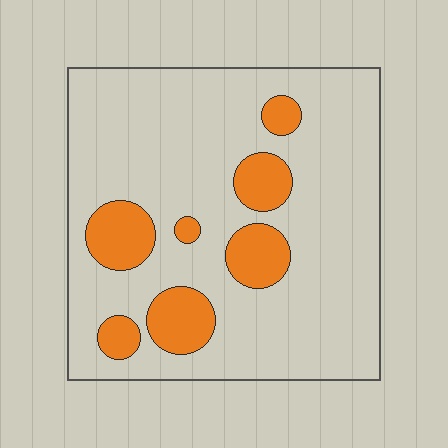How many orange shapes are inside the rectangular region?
7.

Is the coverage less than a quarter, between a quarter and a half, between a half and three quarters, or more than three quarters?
Less than a quarter.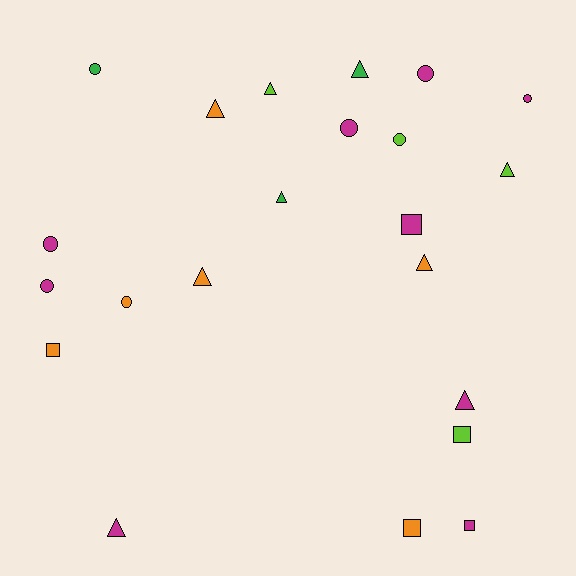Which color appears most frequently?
Magenta, with 9 objects.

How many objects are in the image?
There are 22 objects.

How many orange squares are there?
There are 2 orange squares.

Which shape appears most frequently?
Triangle, with 9 objects.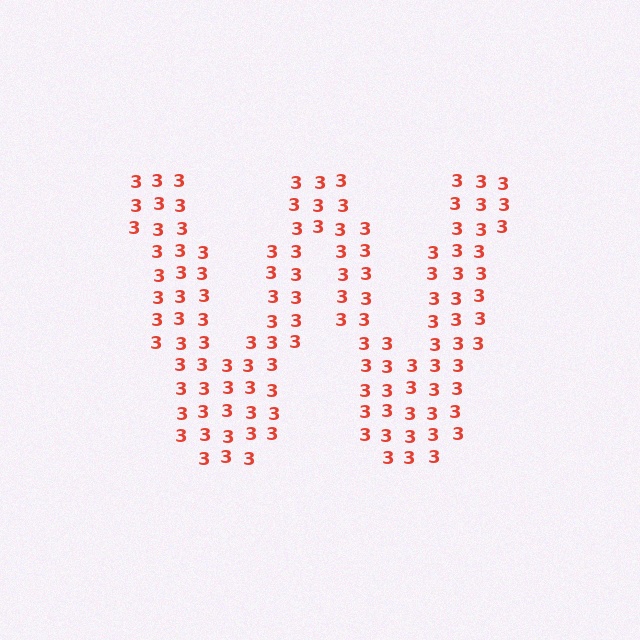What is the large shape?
The large shape is the letter W.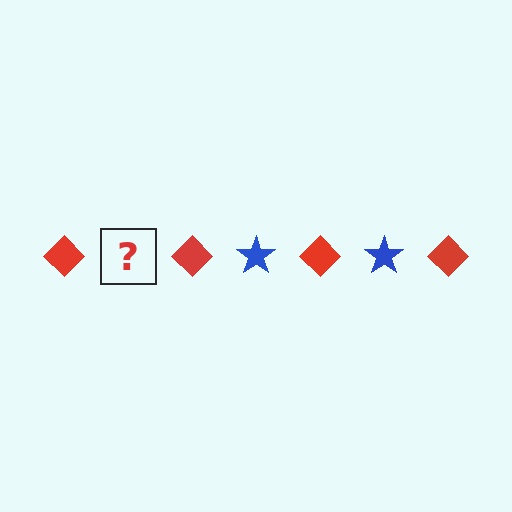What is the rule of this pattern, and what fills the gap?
The rule is that the pattern alternates between red diamond and blue star. The gap should be filled with a blue star.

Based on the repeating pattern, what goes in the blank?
The blank should be a blue star.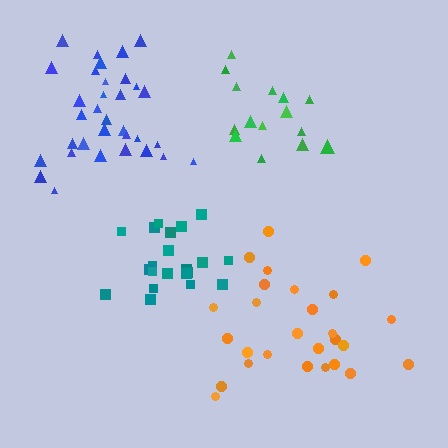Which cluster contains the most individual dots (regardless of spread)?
Blue (33).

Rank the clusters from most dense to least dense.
teal, blue, green, orange.